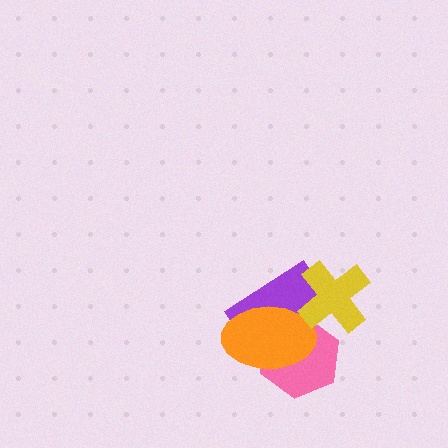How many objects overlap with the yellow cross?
2 objects overlap with the yellow cross.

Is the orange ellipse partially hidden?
No, no other shape covers it.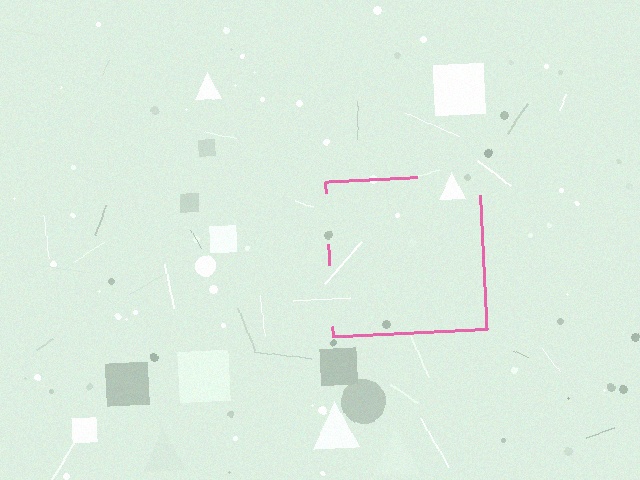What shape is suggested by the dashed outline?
The dashed outline suggests a square.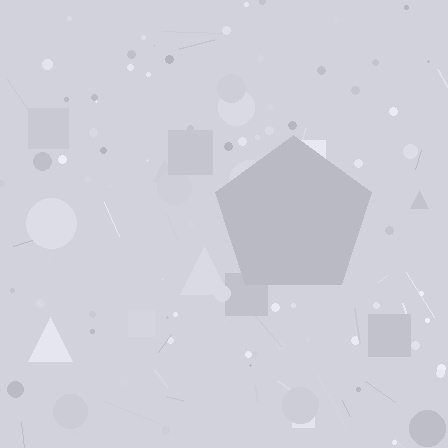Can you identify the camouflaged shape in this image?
The camouflaged shape is a pentagon.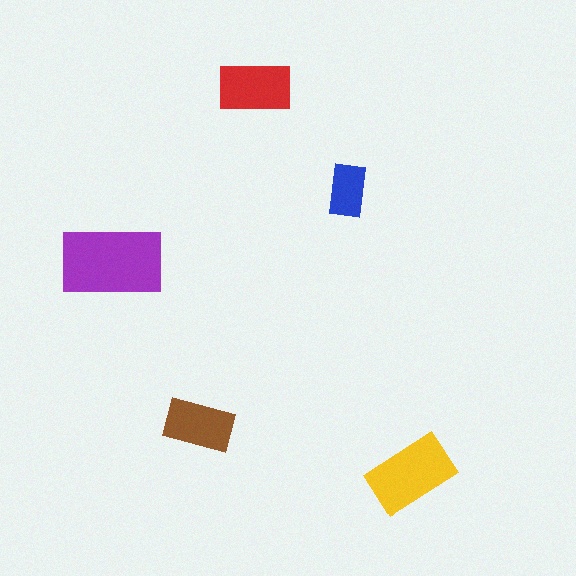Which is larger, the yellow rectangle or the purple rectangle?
The purple one.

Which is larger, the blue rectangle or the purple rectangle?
The purple one.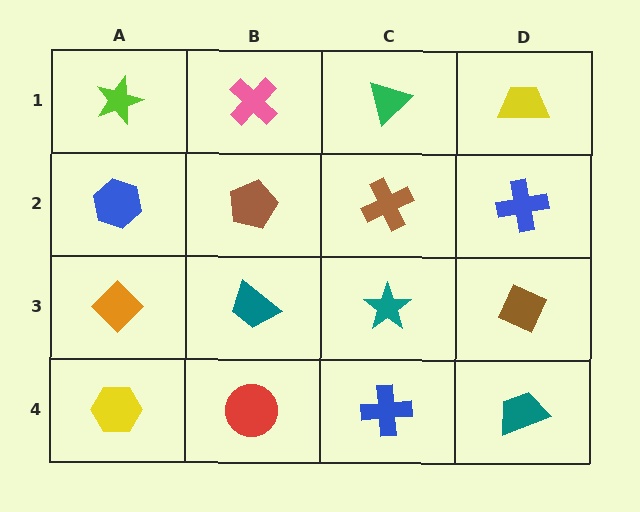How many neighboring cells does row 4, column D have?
2.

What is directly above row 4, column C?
A teal star.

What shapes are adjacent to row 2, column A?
A lime star (row 1, column A), an orange diamond (row 3, column A), a brown pentagon (row 2, column B).